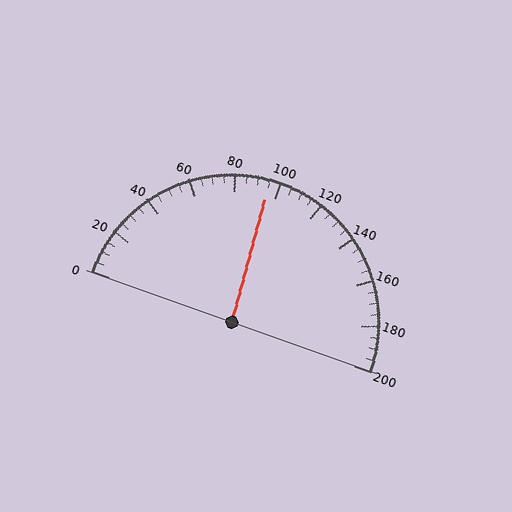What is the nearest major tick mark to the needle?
The nearest major tick mark is 100.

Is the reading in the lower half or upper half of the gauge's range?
The reading is in the lower half of the range (0 to 200).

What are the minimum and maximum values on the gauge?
The gauge ranges from 0 to 200.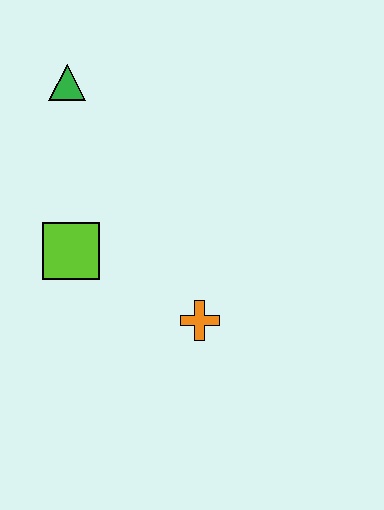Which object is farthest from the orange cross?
The green triangle is farthest from the orange cross.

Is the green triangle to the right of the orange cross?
No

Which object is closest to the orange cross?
The lime square is closest to the orange cross.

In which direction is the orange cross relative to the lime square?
The orange cross is to the right of the lime square.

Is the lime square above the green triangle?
No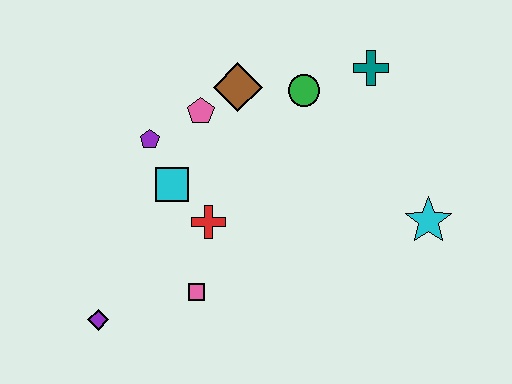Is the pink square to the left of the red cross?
Yes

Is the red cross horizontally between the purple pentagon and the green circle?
Yes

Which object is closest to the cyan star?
The teal cross is closest to the cyan star.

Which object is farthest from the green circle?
The purple diamond is farthest from the green circle.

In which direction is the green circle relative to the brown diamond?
The green circle is to the right of the brown diamond.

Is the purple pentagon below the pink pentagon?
Yes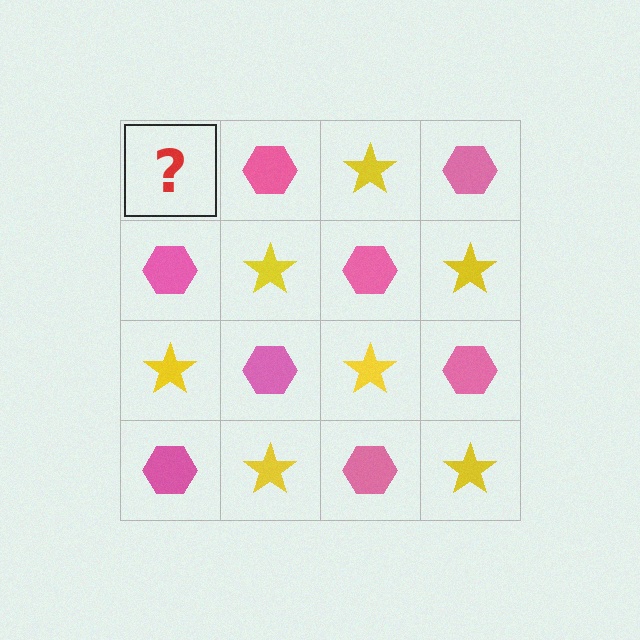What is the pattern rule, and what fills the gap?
The rule is that it alternates yellow star and pink hexagon in a checkerboard pattern. The gap should be filled with a yellow star.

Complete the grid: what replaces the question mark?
The question mark should be replaced with a yellow star.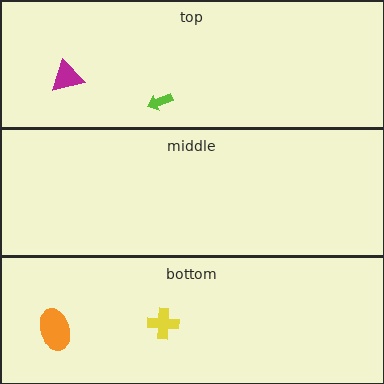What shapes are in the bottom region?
The orange ellipse, the yellow cross.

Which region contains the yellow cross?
The bottom region.